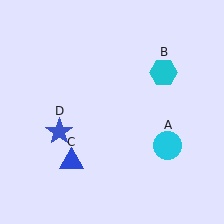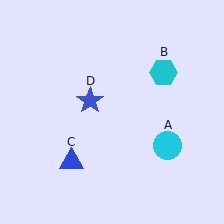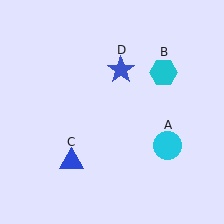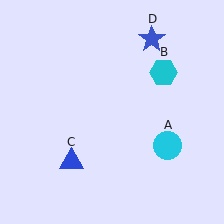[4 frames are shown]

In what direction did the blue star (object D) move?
The blue star (object D) moved up and to the right.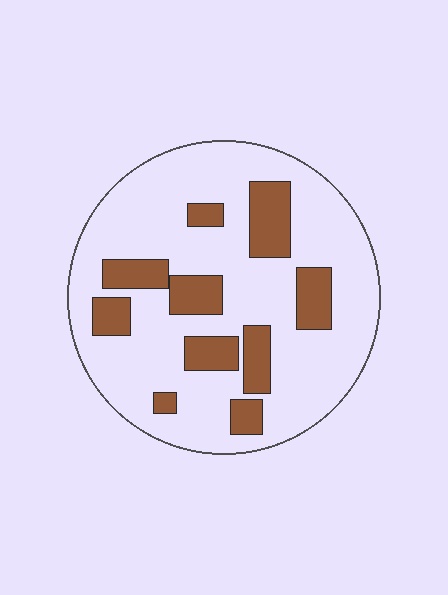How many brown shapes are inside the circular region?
10.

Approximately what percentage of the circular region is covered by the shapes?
Approximately 25%.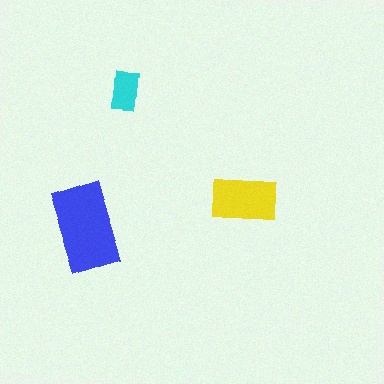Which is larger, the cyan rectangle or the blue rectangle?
The blue one.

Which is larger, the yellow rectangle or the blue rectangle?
The blue one.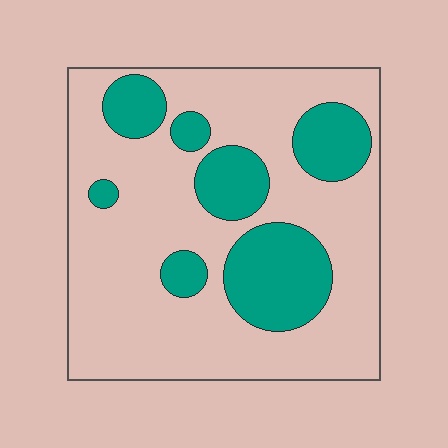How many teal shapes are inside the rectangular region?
7.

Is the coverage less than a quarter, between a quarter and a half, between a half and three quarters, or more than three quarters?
Between a quarter and a half.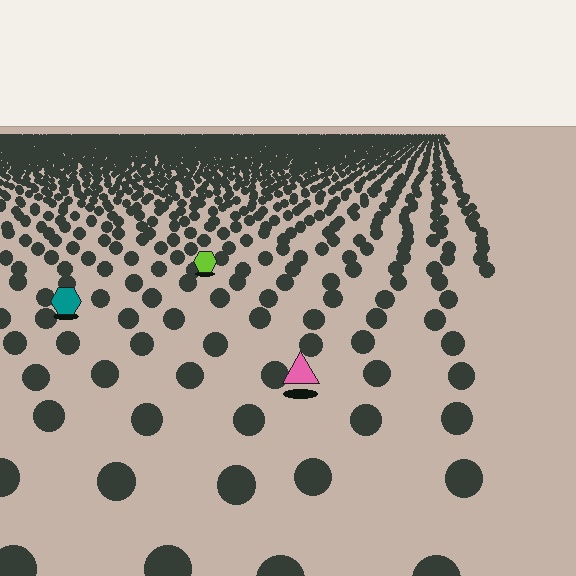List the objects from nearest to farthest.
From nearest to farthest: the pink triangle, the teal hexagon, the lime hexagon.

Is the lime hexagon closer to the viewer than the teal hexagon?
No. The teal hexagon is closer — you can tell from the texture gradient: the ground texture is coarser near it.